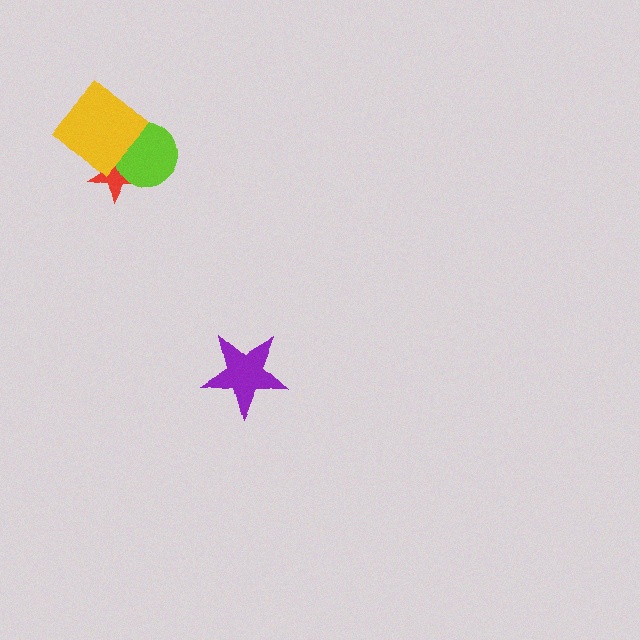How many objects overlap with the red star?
2 objects overlap with the red star.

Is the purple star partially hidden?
No, no other shape covers it.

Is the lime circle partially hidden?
Yes, it is partially covered by another shape.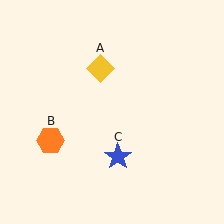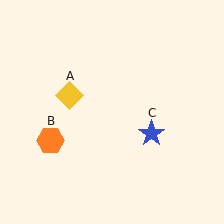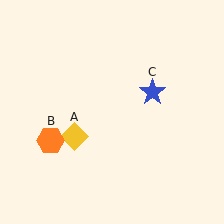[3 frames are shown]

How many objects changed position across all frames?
2 objects changed position: yellow diamond (object A), blue star (object C).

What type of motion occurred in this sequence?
The yellow diamond (object A), blue star (object C) rotated counterclockwise around the center of the scene.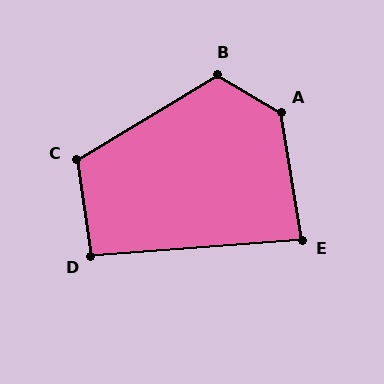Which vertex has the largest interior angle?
A, at approximately 129 degrees.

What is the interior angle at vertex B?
Approximately 119 degrees (obtuse).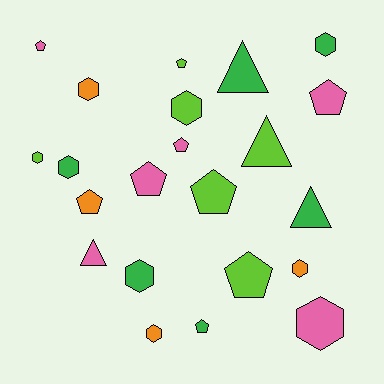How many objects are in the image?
There are 22 objects.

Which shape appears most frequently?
Hexagon, with 9 objects.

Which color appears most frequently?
Lime, with 6 objects.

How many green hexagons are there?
There are 3 green hexagons.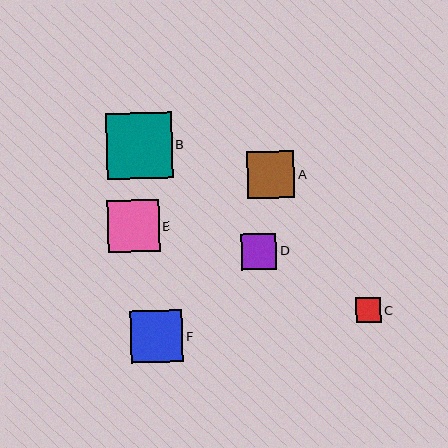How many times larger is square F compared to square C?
Square F is approximately 2.1 times the size of square C.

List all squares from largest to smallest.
From largest to smallest: B, F, E, A, D, C.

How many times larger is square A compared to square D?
Square A is approximately 1.3 times the size of square D.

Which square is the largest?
Square B is the largest with a size of approximately 66 pixels.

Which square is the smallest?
Square C is the smallest with a size of approximately 25 pixels.